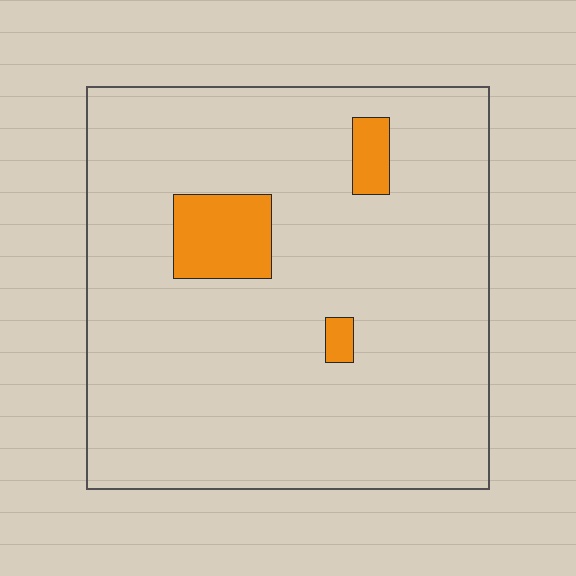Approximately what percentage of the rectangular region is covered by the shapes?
Approximately 10%.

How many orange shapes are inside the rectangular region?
3.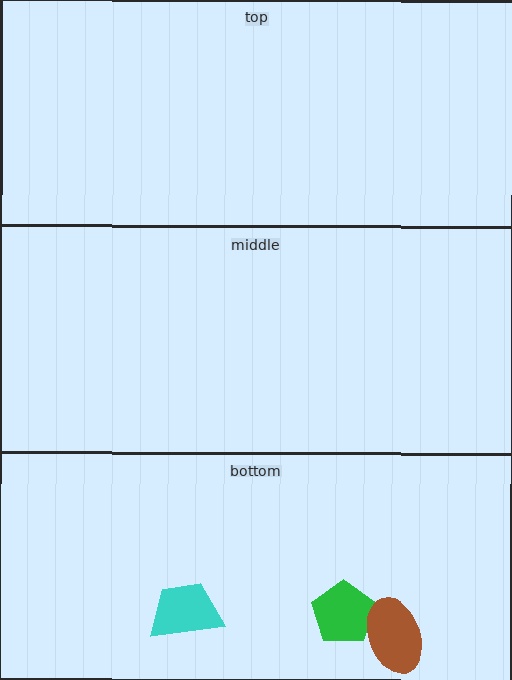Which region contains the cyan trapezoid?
The bottom region.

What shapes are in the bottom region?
The green pentagon, the brown ellipse, the cyan trapezoid.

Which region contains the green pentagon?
The bottom region.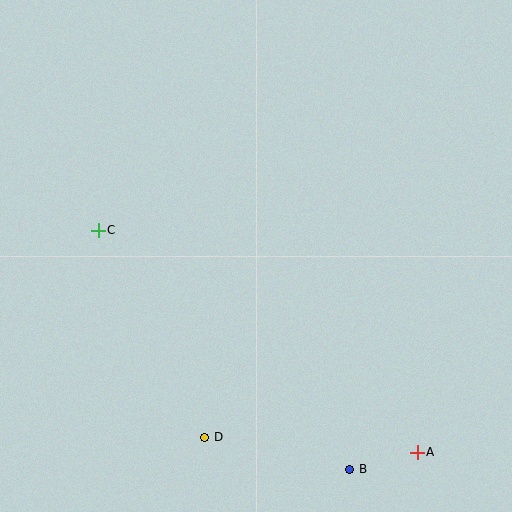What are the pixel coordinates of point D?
Point D is at (205, 437).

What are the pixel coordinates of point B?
Point B is at (350, 469).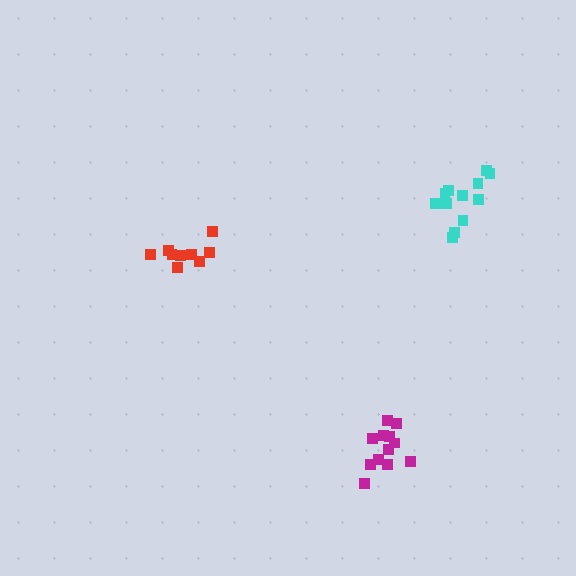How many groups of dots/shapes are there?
There are 3 groups.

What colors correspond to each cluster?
The clusters are colored: red, magenta, cyan.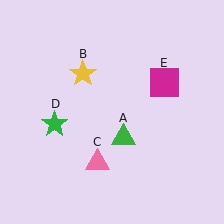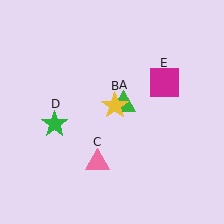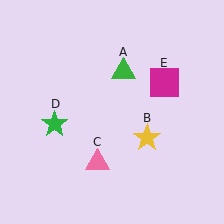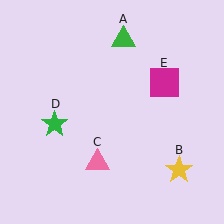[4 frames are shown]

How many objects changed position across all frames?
2 objects changed position: green triangle (object A), yellow star (object B).